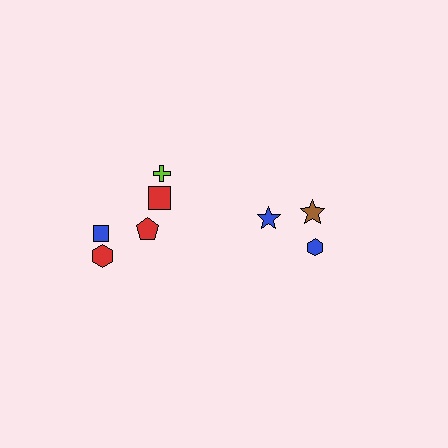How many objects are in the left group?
There are 5 objects.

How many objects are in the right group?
There are 3 objects.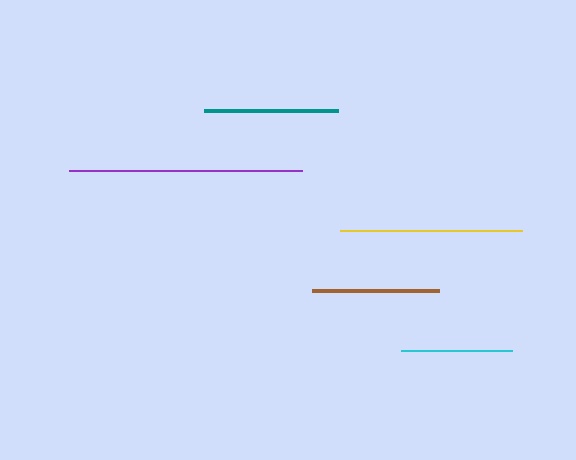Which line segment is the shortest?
The cyan line is the shortest at approximately 111 pixels.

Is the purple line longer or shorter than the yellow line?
The purple line is longer than the yellow line.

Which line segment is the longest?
The purple line is the longest at approximately 233 pixels.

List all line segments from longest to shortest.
From longest to shortest: purple, yellow, teal, brown, cyan.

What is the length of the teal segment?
The teal segment is approximately 133 pixels long.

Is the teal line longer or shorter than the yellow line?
The yellow line is longer than the teal line.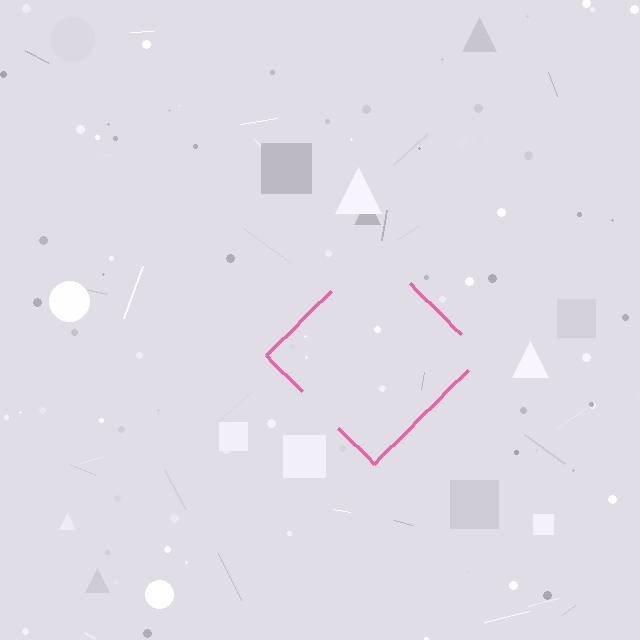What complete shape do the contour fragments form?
The contour fragments form a diamond.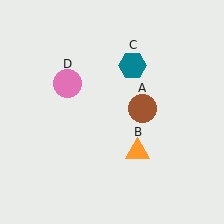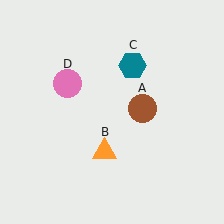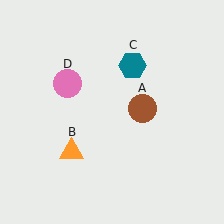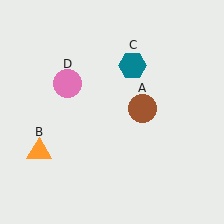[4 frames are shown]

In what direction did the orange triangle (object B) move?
The orange triangle (object B) moved left.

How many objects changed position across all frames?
1 object changed position: orange triangle (object B).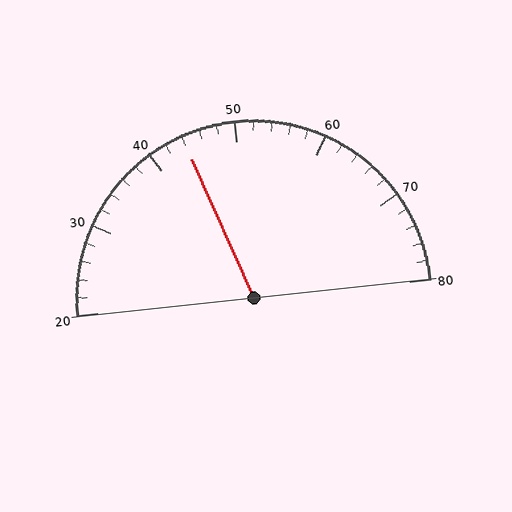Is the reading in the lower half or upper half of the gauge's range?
The reading is in the lower half of the range (20 to 80).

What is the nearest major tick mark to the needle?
The nearest major tick mark is 40.